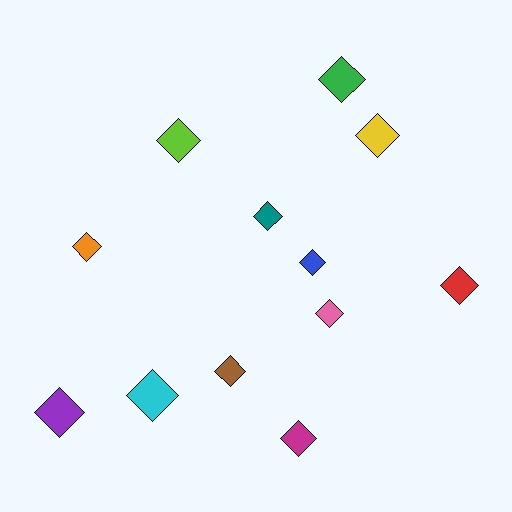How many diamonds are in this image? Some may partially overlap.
There are 12 diamonds.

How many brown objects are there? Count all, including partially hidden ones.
There is 1 brown object.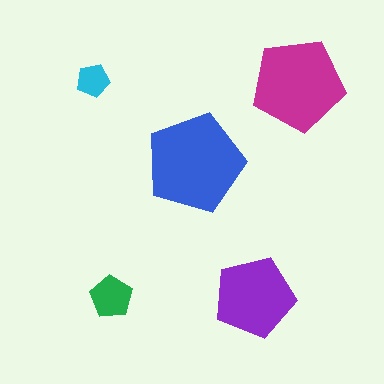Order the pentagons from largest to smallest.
the blue one, the magenta one, the purple one, the green one, the cyan one.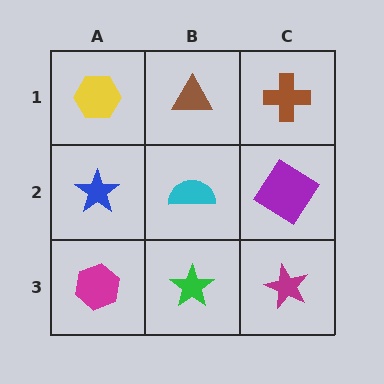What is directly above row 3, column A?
A blue star.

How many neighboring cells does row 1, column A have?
2.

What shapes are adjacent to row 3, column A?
A blue star (row 2, column A), a green star (row 3, column B).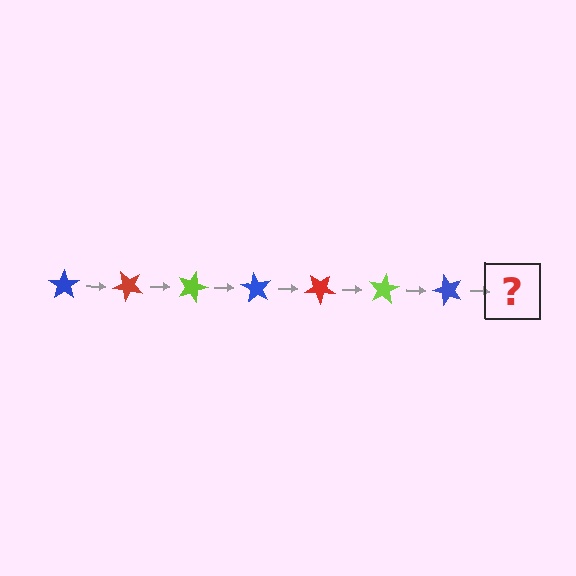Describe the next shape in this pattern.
It should be a red star, rotated 315 degrees from the start.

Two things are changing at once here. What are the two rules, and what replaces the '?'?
The two rules are that it rotates 45 degrees each step and the color cycles through blue, red, and lime. The '?' should be a red star, rotated 315 degrees from the start.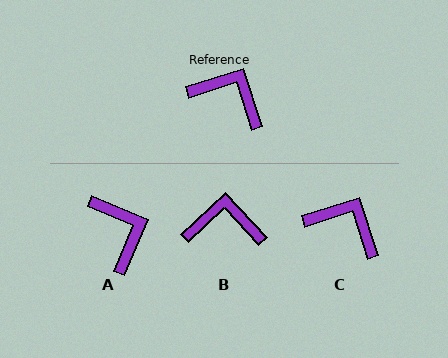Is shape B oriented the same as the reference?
No, it is off by about 25 degrees.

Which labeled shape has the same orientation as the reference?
C.